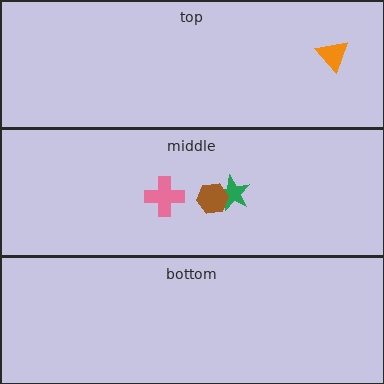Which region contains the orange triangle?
The top region.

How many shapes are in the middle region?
3.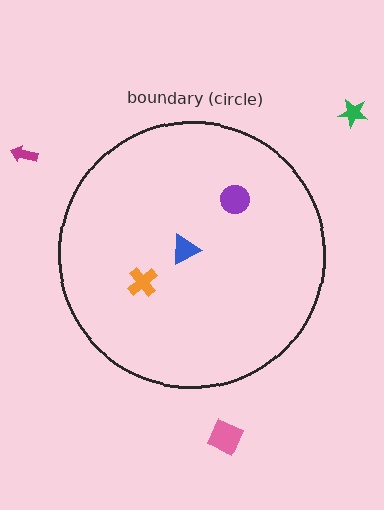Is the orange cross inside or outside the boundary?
Inside.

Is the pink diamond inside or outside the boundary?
Outside.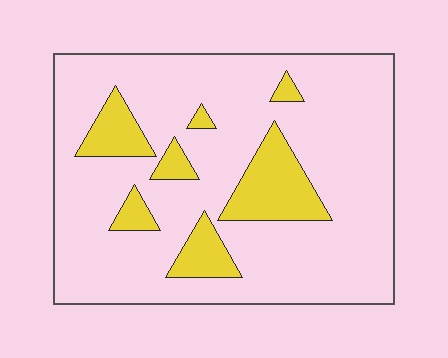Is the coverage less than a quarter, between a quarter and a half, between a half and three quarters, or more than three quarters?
Less than a quarter.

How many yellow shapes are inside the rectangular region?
7.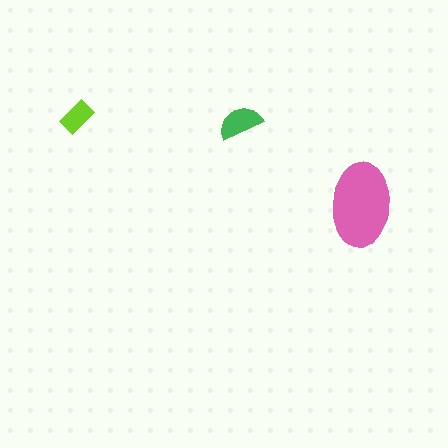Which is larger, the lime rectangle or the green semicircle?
The green semicircle.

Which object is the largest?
The pink ellipse.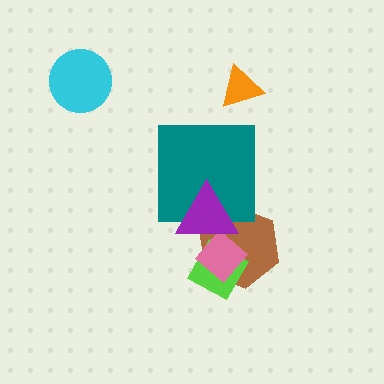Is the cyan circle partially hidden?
No, no other shape covers it.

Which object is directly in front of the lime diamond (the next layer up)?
The pink diamond is directly in front of the lime diamond.